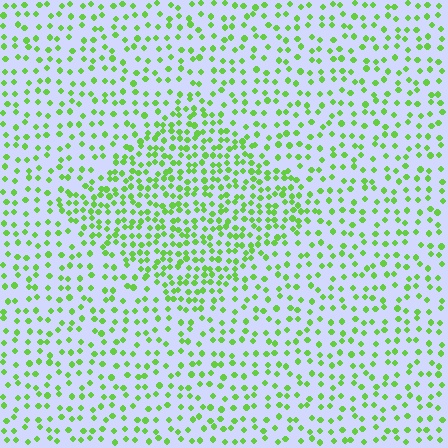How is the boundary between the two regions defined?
The boundary is defined by a change in element density (approximately 1.8x ratio). All elements are the same color, size, and shape.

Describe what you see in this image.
The image contains small lime elements arranged at two different densities. A diamond-shaped region is visible where the elements are more densely packed than the surrounding area.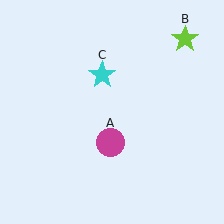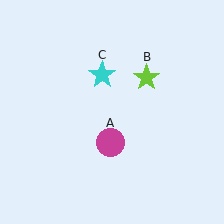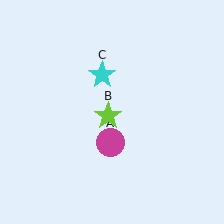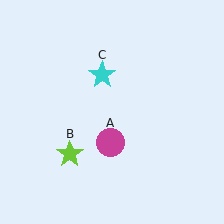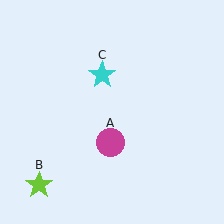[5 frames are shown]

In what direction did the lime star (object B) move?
The lime star (object B) moved down and to the left.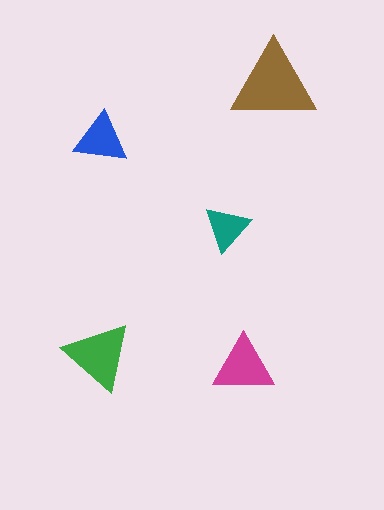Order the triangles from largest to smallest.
the brown one, the green one, the magenta one, the blue one, the teal one.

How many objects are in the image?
There are 5 objects in the image.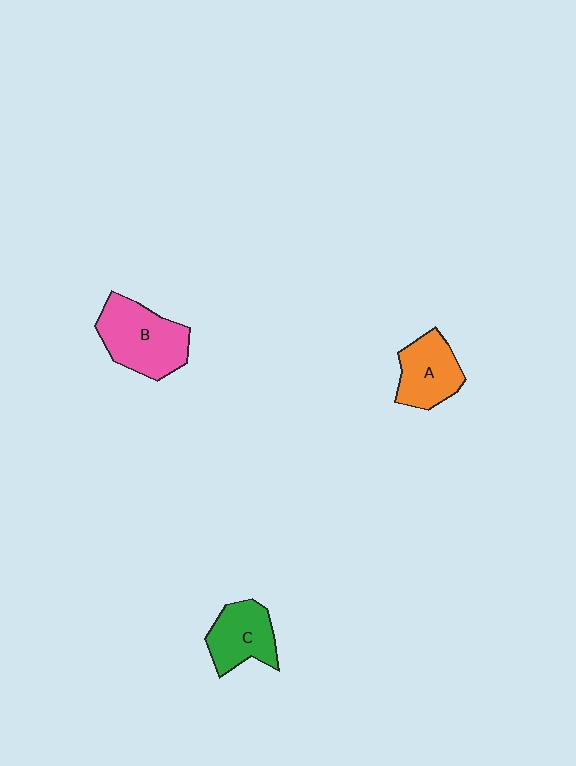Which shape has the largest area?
Shape B (pink).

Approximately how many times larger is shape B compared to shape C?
Approximately 1.4 times.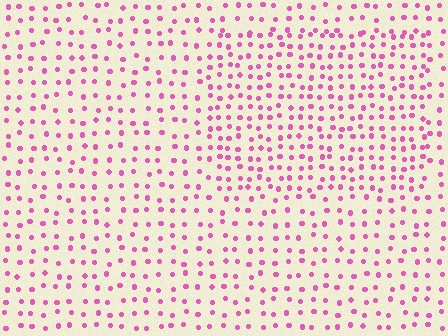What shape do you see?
I see a rectangle.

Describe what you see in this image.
The image contains small pink elements arranged at two different densities. A rectangle-shaped region is visible where the elements are more densely packed than the surrounding area.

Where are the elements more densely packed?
The elements are more densely packed inside the rectangle boundary.